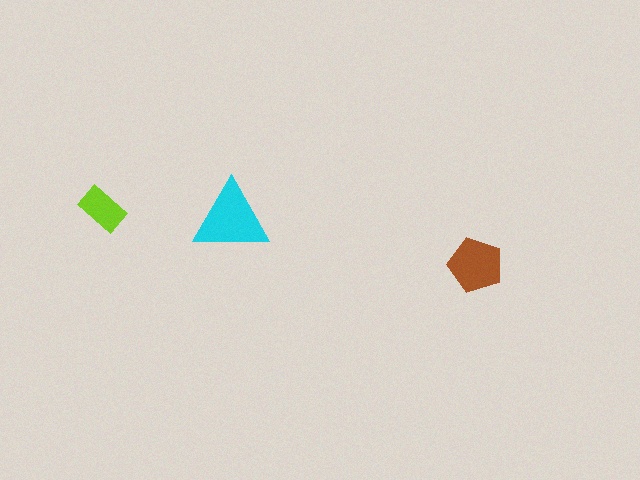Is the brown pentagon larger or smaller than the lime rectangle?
Larger.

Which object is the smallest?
The lime rectangle.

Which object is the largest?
The cyan triangle.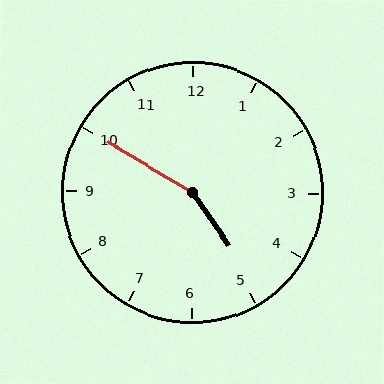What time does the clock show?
4:50.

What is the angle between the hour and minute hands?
Approximately 155 degrees.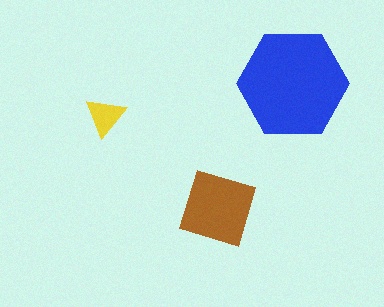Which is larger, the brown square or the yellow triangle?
The brown square.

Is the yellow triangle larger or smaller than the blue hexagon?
Smaller.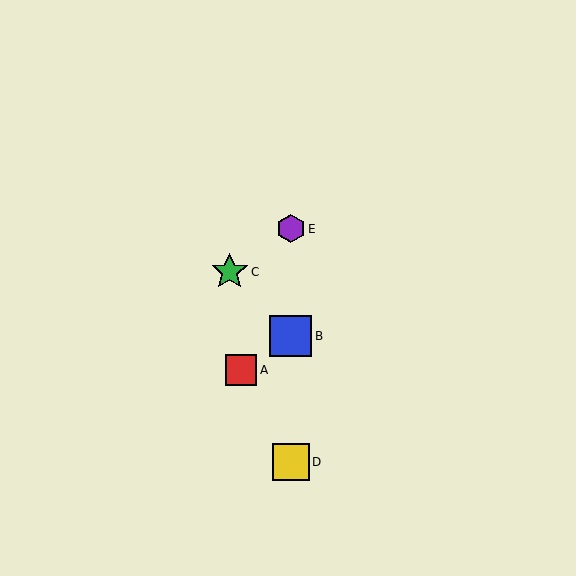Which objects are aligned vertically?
Objects B, D, E are aligned vertically.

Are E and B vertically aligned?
Yes, both are at x≈291.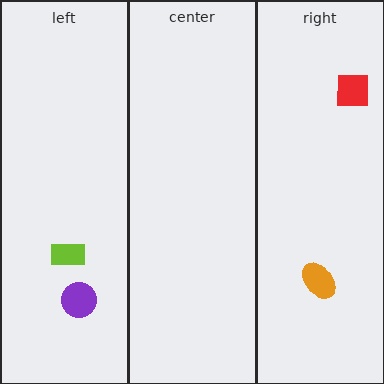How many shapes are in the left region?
2.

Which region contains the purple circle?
The left region.